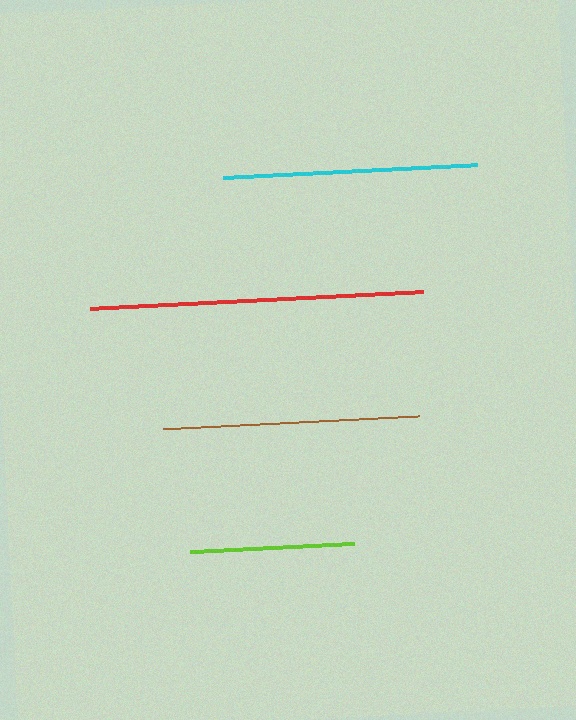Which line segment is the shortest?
The lime line is the shortest at approximately 165 pixels.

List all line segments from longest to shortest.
From longest to shortest: red, brown, cyan, lime.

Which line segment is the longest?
The red line is the longest at approximately 333 pixels.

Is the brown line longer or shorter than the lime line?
The brown line is longer than the lime line.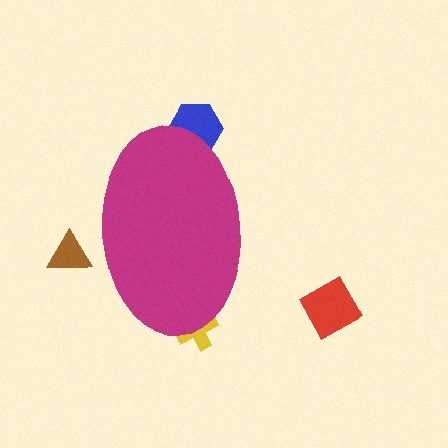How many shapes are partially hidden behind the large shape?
3 shapes are partially hidden.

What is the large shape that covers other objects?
A magenta ellipse.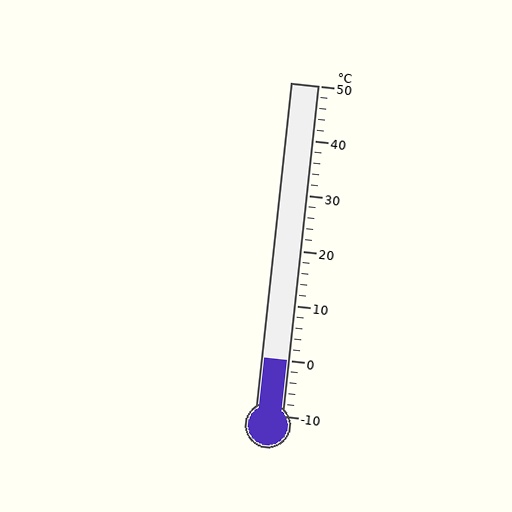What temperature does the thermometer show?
The thermometer shows approximately 0°C.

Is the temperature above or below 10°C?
The temperature is below 10°C.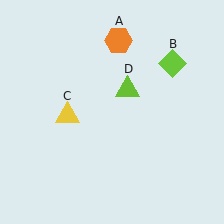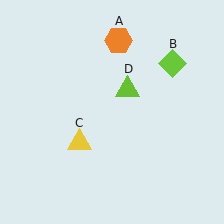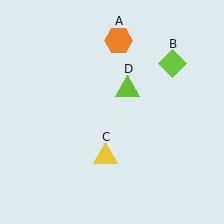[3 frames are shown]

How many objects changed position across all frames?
1 object changed position: yellow triangle (object C).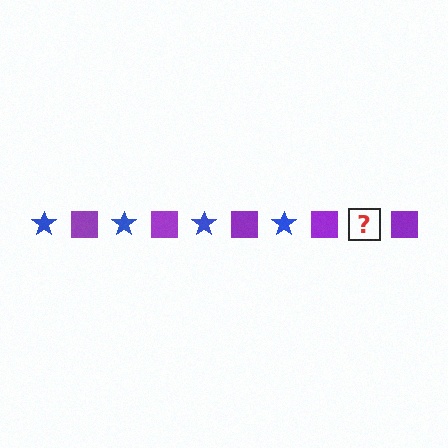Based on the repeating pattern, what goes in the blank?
The blank should be a blue star.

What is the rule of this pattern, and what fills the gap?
The rule is that the pattern alternates between blue star and purple square. The gap should be filled with a blue star.